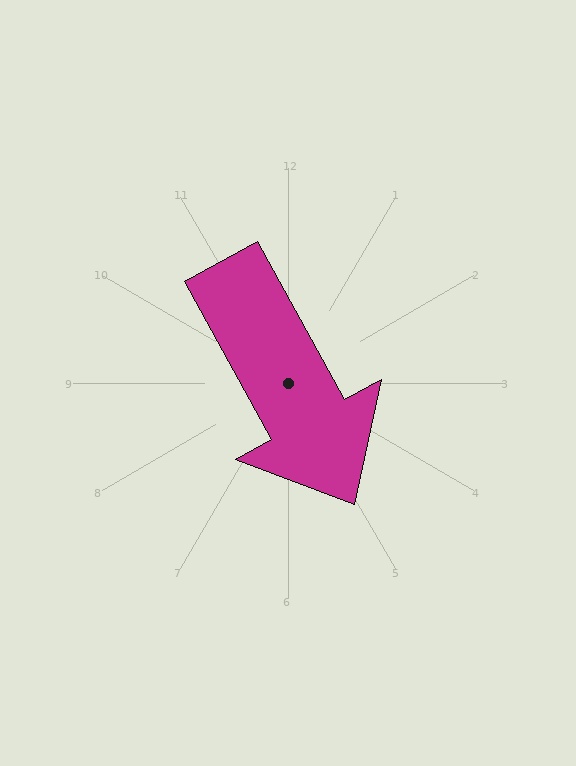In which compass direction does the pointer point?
Southeast.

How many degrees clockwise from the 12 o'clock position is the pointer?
Approximately 151 degrees.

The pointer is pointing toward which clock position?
Roughly 5 o'clock.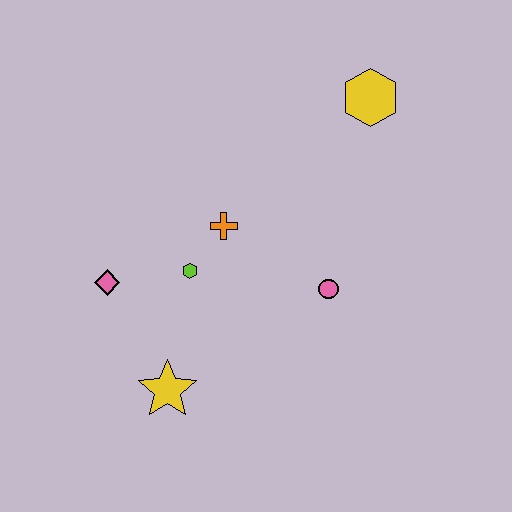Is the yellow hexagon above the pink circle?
Yes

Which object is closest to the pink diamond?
The lime hexagon is closest to the pink diamond.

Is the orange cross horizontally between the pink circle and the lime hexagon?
Yes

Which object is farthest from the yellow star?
The yellow hexagon is farthest from the yellow star.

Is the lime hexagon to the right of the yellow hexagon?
No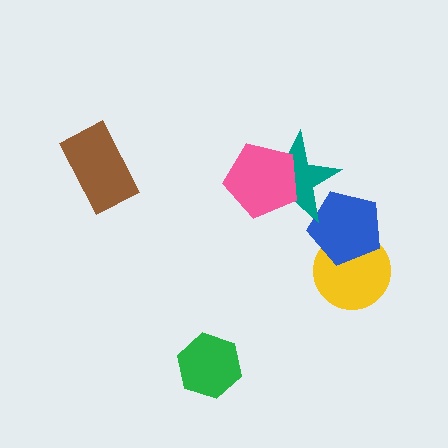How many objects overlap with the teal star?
2 objects overlap with the teal star.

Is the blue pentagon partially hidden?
Yes, it is partially covered by another shape.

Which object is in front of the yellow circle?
The blue pentagon is in front of the yellow circle.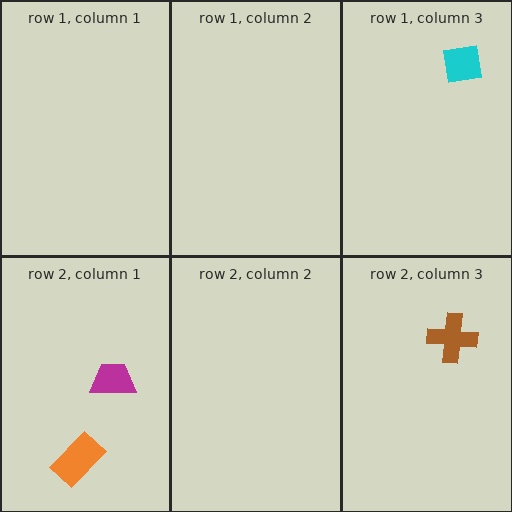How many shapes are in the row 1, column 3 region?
1.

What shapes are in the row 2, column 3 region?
The brown cross.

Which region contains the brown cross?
The row 2, column 3 region.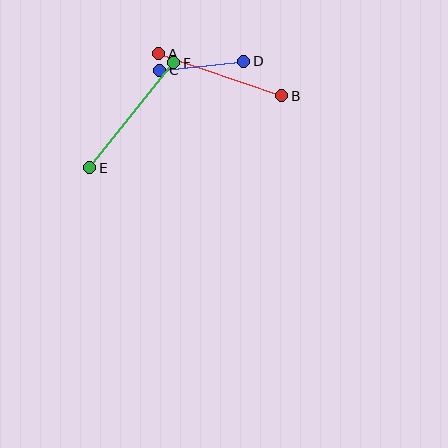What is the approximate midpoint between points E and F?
The midpoint is at approximately (132, 115) pixels.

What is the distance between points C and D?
The distance is approximately 84 pixels.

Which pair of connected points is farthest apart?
Points E and F are farthest apart.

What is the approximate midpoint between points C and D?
The midpoint is at approximately (202, 66) pixels.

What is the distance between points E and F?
The distance is approximately 134 pixels.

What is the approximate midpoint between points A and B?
The midpoint is at approximately (220, 75) pixels.